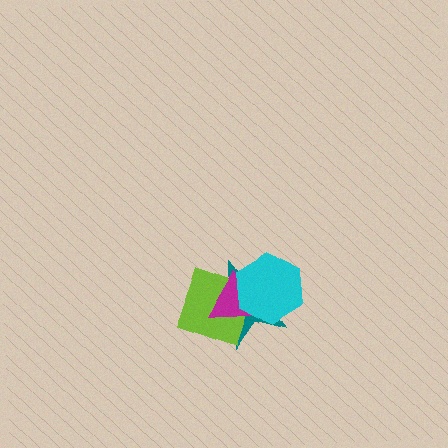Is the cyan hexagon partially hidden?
No, no other shape covers it.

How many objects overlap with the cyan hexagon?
3 objects overlap with the cyan hexagon.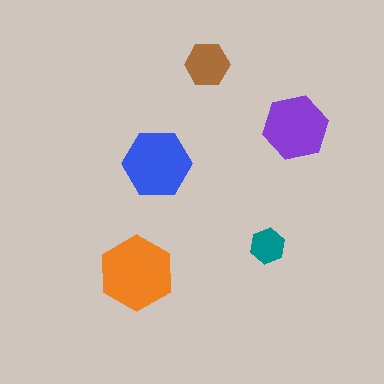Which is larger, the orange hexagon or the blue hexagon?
The orange one.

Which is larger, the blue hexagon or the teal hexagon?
The blue one.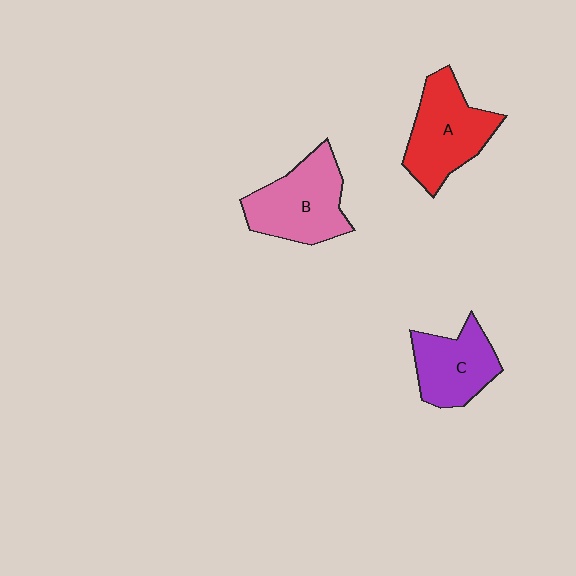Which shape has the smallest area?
Shape C (purple).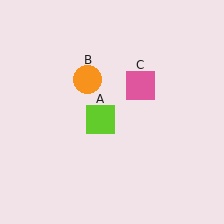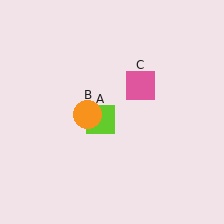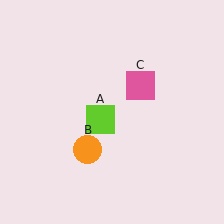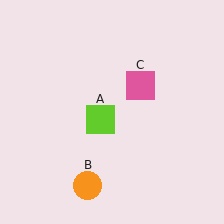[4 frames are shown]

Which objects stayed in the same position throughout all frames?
Lime square (object A) and pink square (object C) remained stationary.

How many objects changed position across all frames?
1 object changed position: orange circle (object B).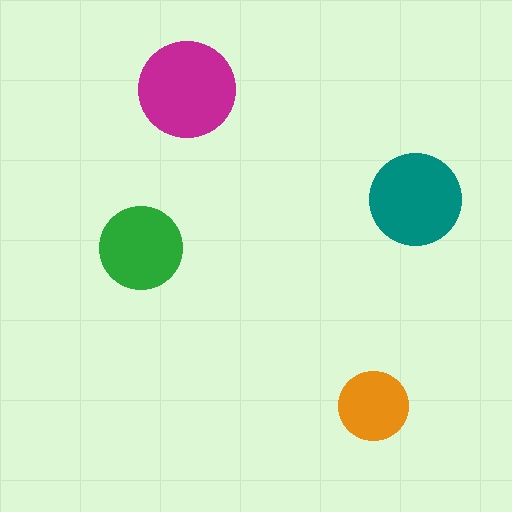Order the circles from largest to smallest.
the magenta one, the teal one, the green one, the orange one.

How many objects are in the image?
There are 4 objects in the image.